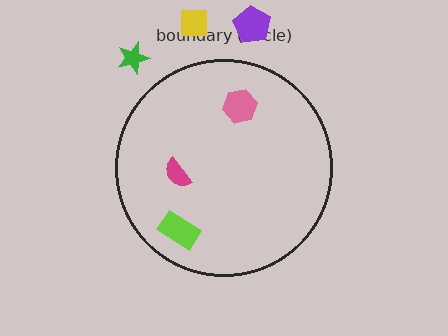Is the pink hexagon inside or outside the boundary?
Inside.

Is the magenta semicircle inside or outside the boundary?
Inside.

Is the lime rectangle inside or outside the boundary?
Inside.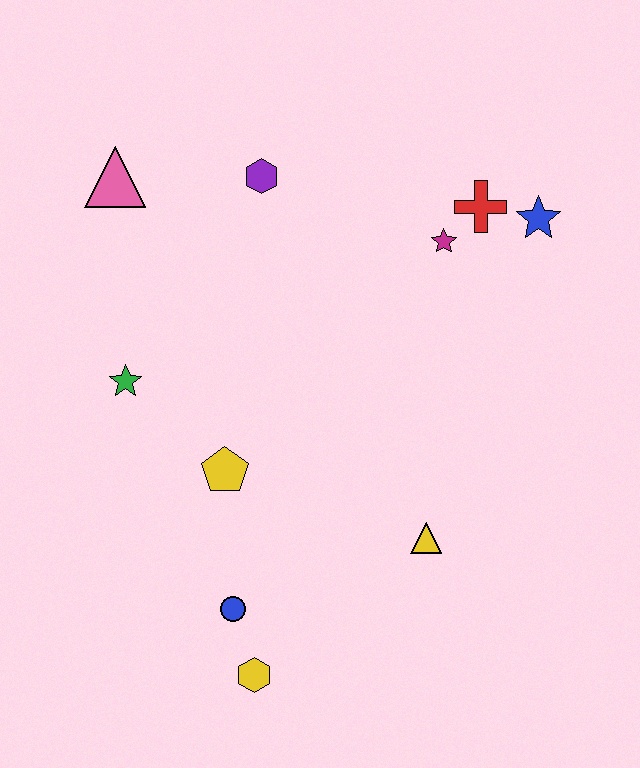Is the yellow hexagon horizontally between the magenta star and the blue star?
No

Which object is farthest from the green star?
The blue star is farthest from the green star.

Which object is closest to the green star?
The yellow pentagon is closest to the green star.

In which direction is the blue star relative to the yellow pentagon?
The blue star is to the right of the yellow pentagon.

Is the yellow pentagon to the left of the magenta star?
Yes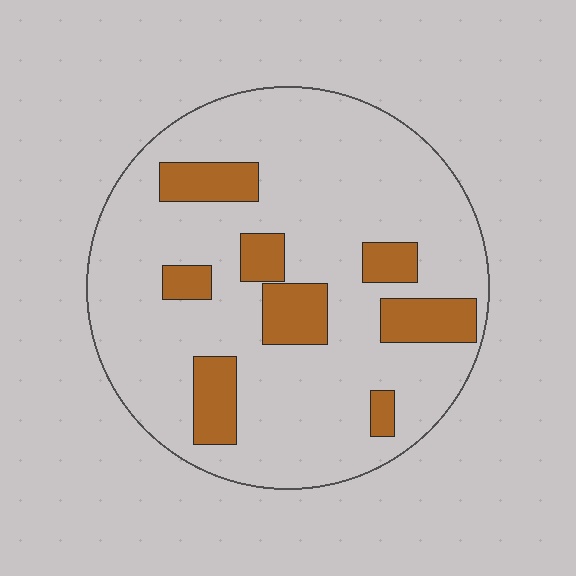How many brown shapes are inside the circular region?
8.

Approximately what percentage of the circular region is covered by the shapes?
Approximately 20%.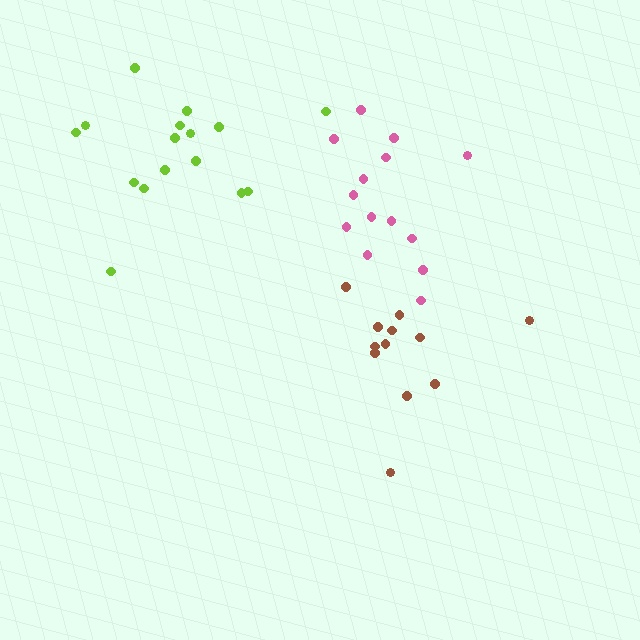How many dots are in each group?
Group 1: 14 dots, Group 2: 16 dots, Group 3: 12 dots (42 total).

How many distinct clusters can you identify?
There are 3 distinct clusters.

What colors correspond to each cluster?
The clusters are colored: pink, lime, brown.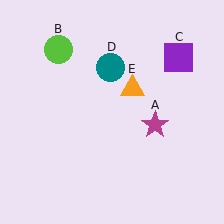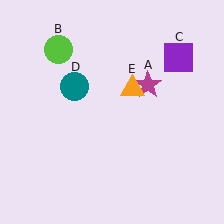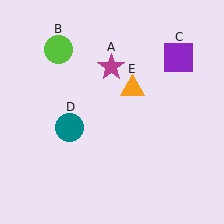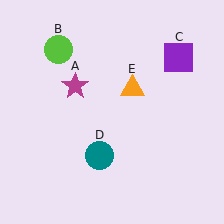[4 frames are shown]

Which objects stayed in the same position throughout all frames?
Lime circle (object B) and purple square (object C) and orange triangle (object E) remained stationary.